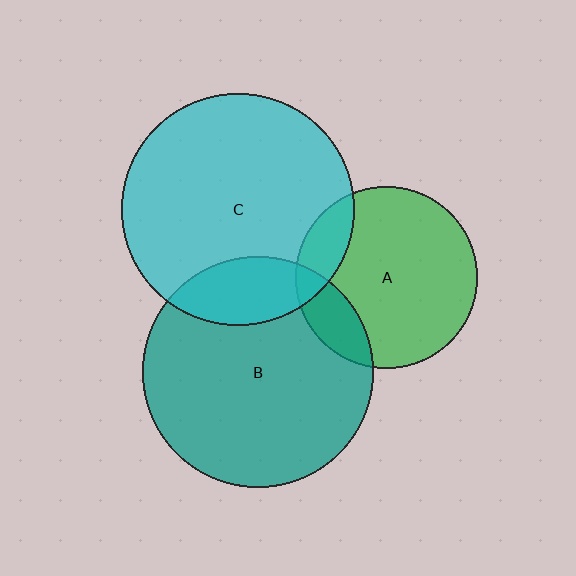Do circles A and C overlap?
Yes.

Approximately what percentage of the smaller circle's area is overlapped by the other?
Approximately 15%.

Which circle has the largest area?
Circle C (cyan).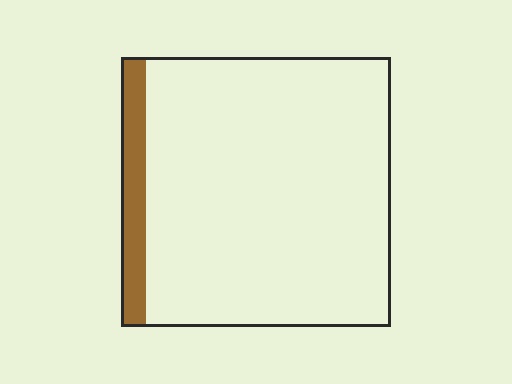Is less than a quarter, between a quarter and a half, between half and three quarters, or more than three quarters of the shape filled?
Less than a quarter.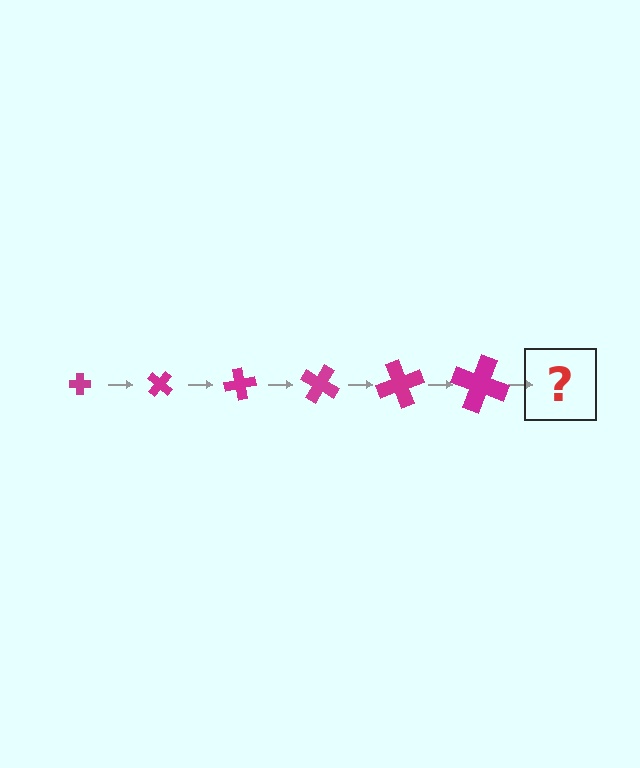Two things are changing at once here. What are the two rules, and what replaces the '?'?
The two rules are that the cross grows larger each step and it rotates 40 degrees each step. The '?' should be a cross, larger than the previous one and rotated 240 degrees from the start.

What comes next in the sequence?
The next element should be a cross, larger than the previous one and rotated 240 degrees from the start.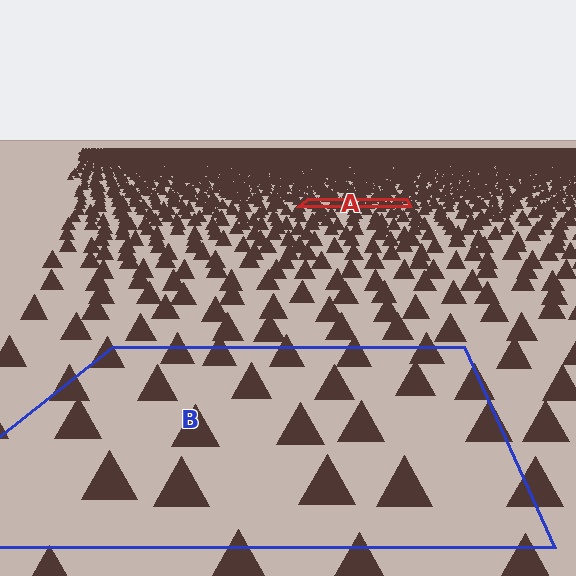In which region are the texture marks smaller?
The texture marks are smaller in region A, because it is farther away.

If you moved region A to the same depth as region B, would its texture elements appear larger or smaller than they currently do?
They would appear larger. At a closer depth, the same texture elements are projected at a bigger on-screen size.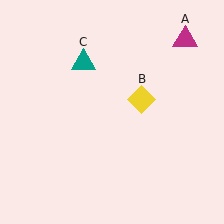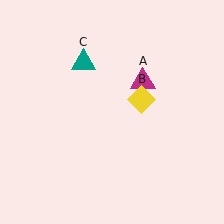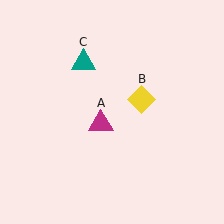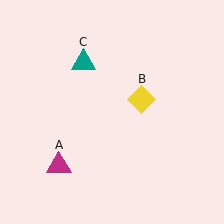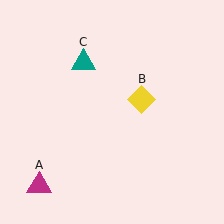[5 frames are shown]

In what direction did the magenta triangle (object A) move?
The magenta triangle (object A) moved down and to the left.